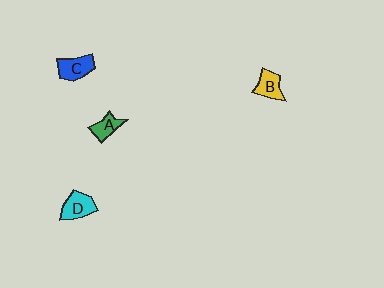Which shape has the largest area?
Shape C (blue).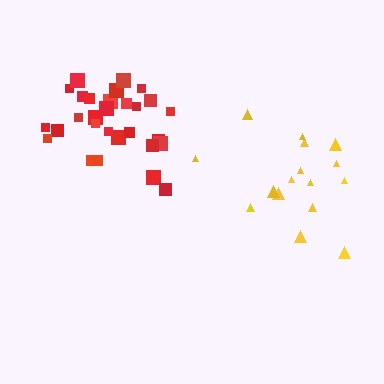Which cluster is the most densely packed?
Red.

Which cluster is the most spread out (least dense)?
Yellow.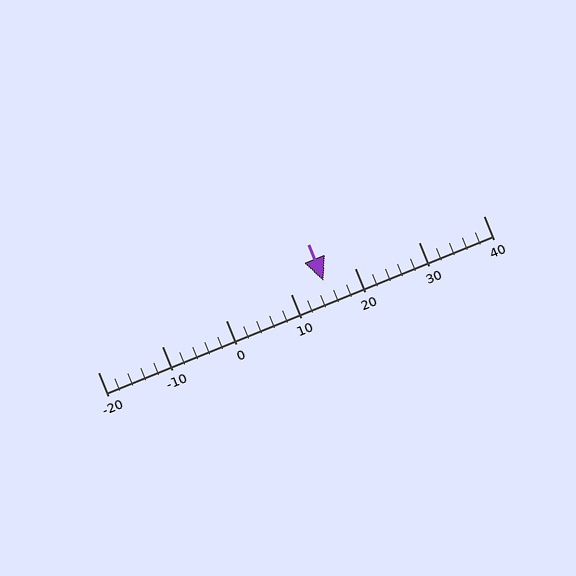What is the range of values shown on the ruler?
The ruler shows values from -20 to 40.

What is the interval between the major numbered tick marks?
The major tick marks are spaced 10 units apart.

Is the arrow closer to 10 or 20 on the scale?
The arrow is closer to 20.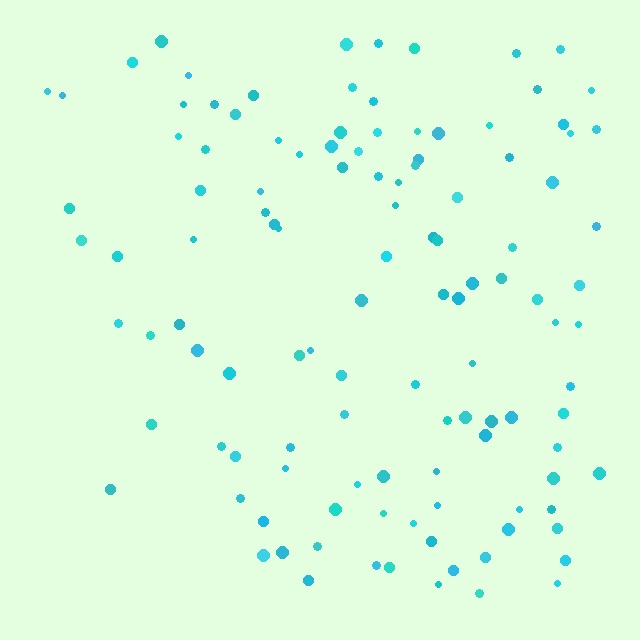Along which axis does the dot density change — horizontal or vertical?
Horizontal.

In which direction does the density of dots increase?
From left to right, with the right side densest.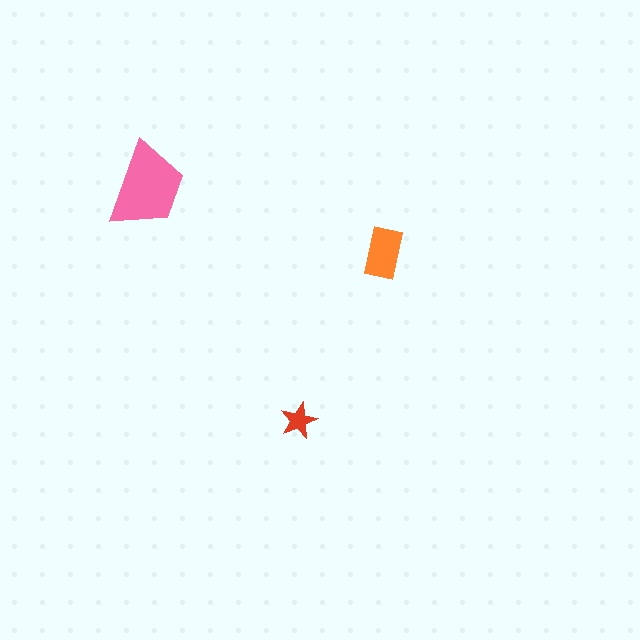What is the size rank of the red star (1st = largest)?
3rd.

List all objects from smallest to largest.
The red star, the orange rectangle, the pink trapezoid.